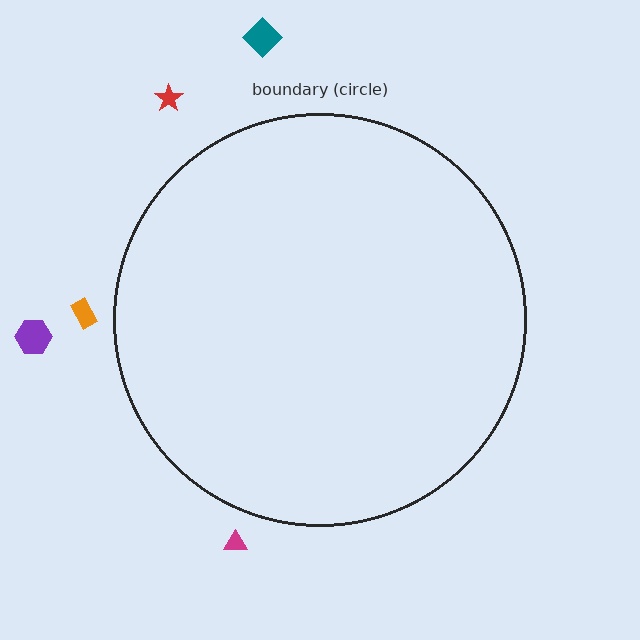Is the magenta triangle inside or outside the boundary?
Outside.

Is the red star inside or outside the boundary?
Outside.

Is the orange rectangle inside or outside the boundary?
Outside.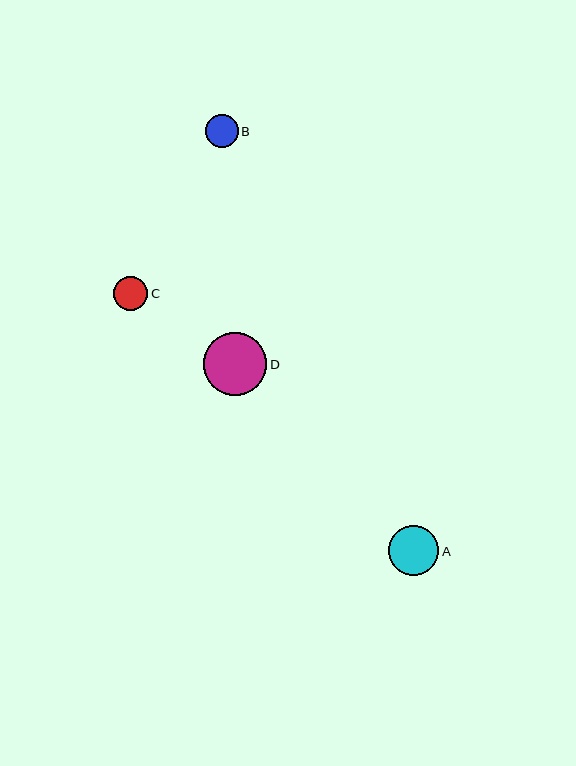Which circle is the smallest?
Circle B is the smallest with a size of approximately 33 pixels.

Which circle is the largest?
Circle D is the largest with a size of approximately 64 pixels.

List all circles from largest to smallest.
From largest to smallest: D, A, C, B.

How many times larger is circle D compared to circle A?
Circle D is approximately 1.3 times the size of circle A.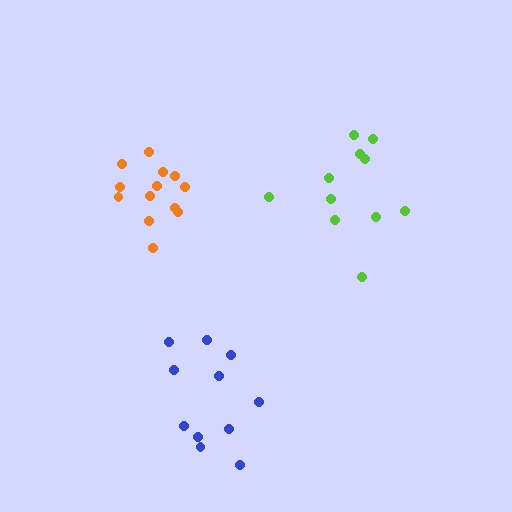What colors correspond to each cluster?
The clusters are colored: blue, orange, lime.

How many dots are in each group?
Group 1: 11 dots, Group 2: 13 dots, Group 3: 11 dots (35 total).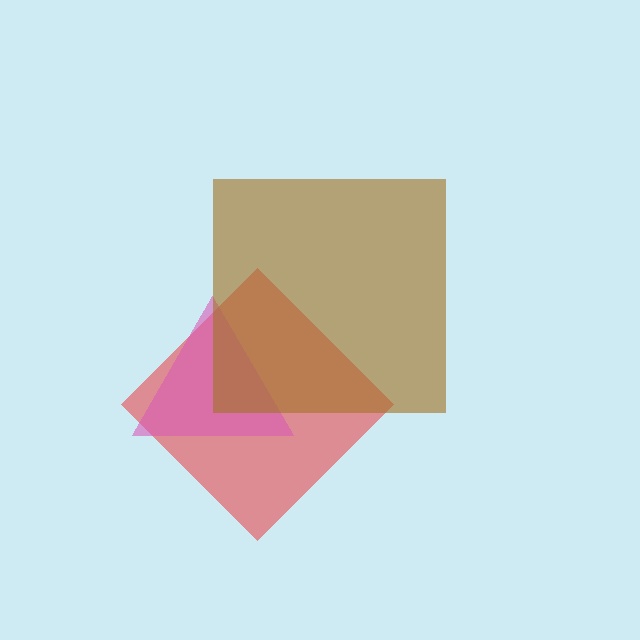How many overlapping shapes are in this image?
There are 3 overlapping shapes in the image.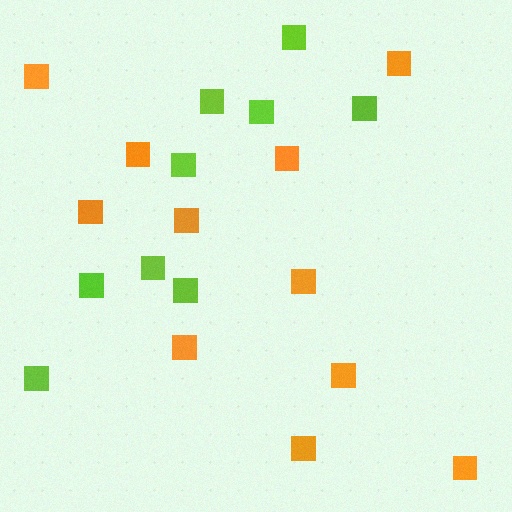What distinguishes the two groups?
There are 2 groups: one group of orange squares (11) and one group of lime squares (9).